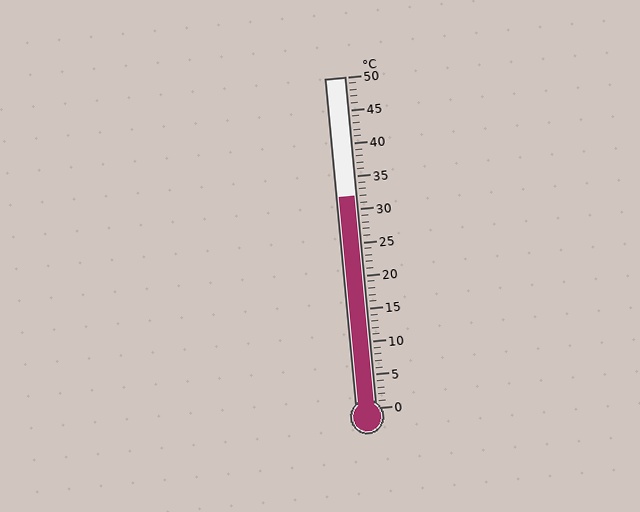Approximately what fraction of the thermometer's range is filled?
The thermometer is filled to approximately 65% of its range.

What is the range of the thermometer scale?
The thermometer scale ranges from 0°C to 50°C.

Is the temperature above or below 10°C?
The temperature is above 10°C.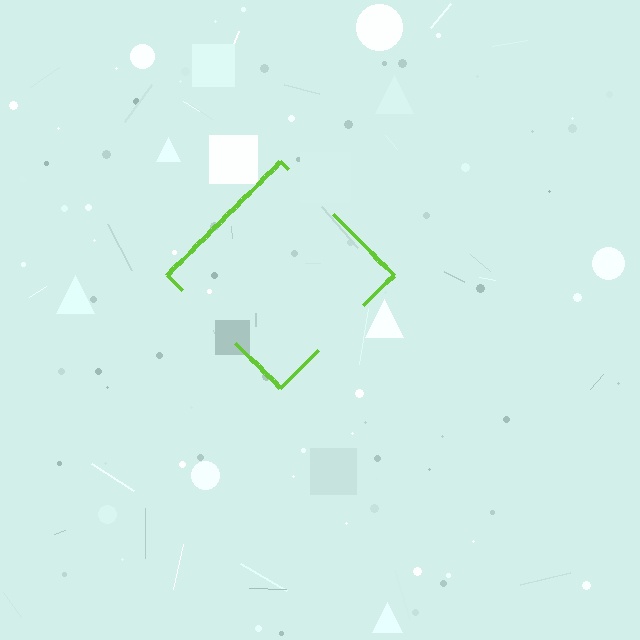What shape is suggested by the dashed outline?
The dashed outline suggests a diamond.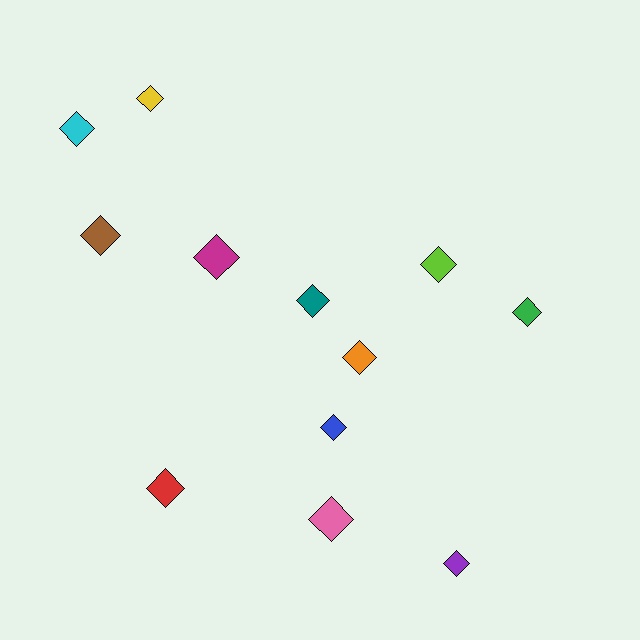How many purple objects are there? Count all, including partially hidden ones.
There is 1 purple object.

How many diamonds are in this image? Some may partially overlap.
There are 12 diamonds.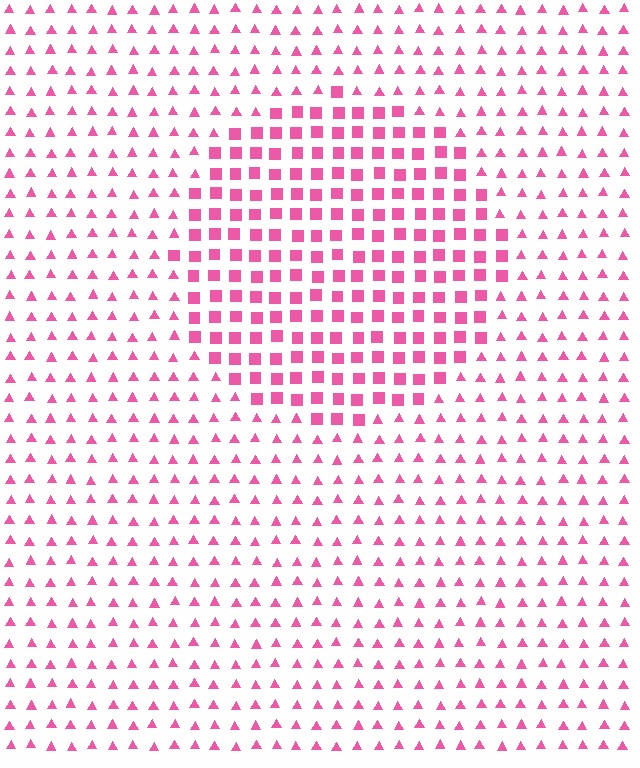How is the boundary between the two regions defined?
The boundary is defined by a change in element shape: squares inside vs. triangles outside. All elements share the same color and spacing.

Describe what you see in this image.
The image is filled with small pink elements arranged in a uniform grid. A circle-shaped region contains squares, while the surrounding area contains triangles. The boundary is defined purely by the change in element shape.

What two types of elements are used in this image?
The image uses squares inside the circle region and triangles outside it.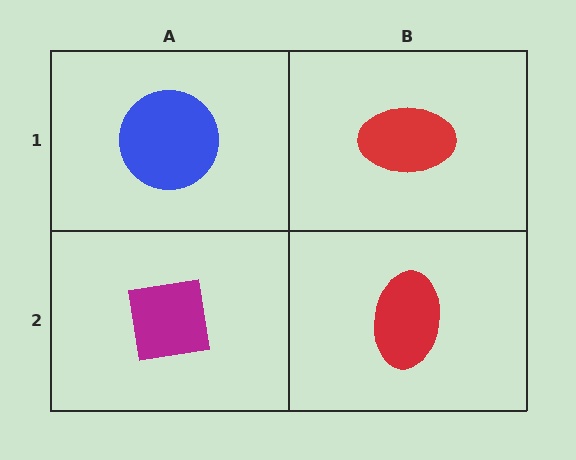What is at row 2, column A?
A magenta square.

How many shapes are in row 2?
2 shapes.